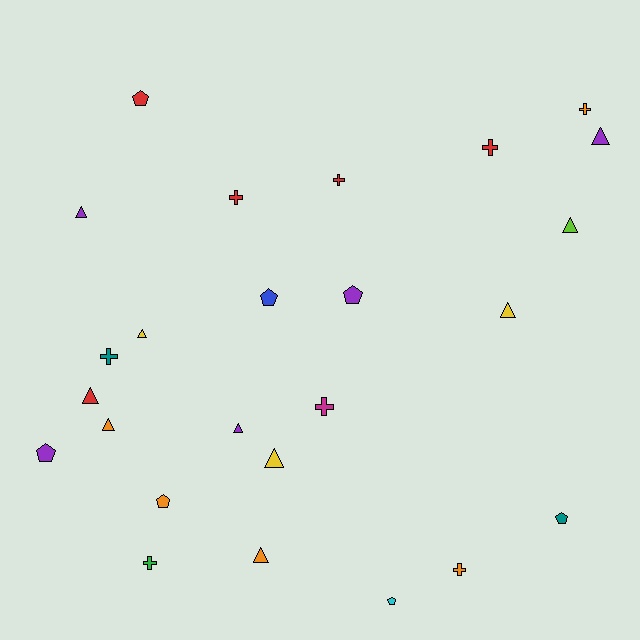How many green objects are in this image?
There is 1 green object.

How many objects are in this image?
There are 25 objects.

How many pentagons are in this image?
There are 7 pentagons.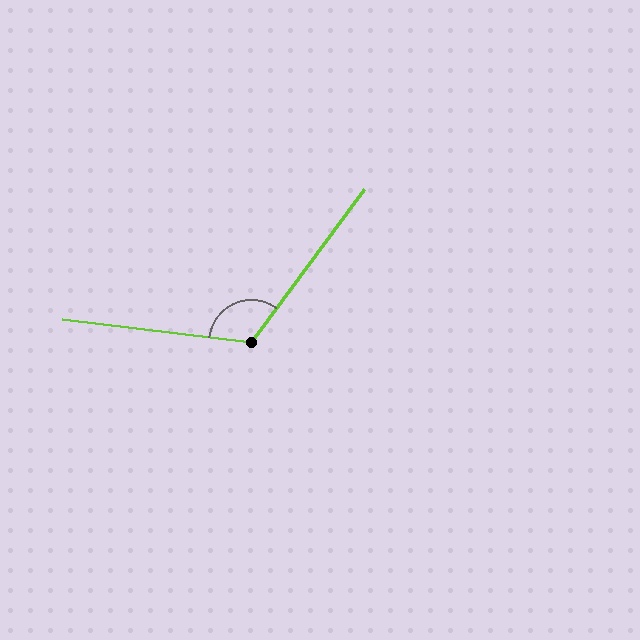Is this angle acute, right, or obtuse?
It is obtuse.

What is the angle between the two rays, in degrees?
Approximately 119 degrees.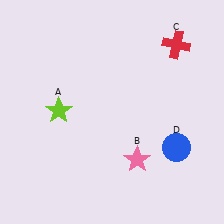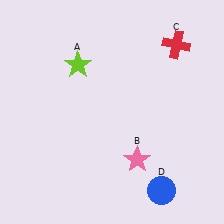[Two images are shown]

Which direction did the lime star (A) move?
The lime star (A) moved up.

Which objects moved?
The objects that moved are: the lime star (A), the blue circle (D).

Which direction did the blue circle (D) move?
The blue circle (D) moved down.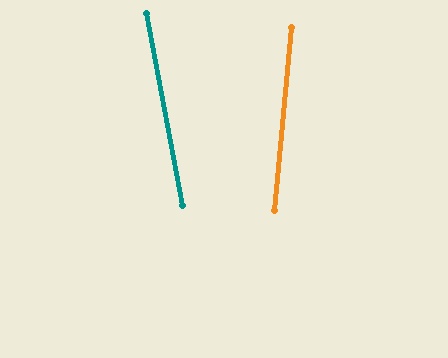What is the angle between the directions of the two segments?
Approximately 16 degrees.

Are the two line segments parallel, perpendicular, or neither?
Neither parallel nor perpendicular — they differ by about 16°.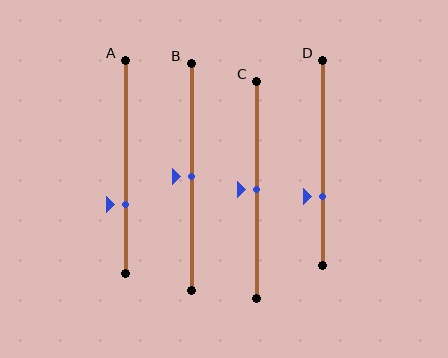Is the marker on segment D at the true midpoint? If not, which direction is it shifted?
No, the marker on segment D is shifted downward by about 17% of the segment length.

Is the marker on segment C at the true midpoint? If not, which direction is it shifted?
Yes, the marker on segment C is at the true midpoint.